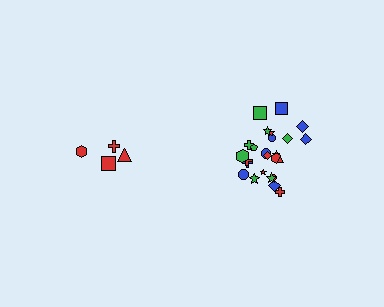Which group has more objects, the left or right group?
The right group.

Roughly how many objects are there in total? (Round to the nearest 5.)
Roughly 30 objects in total.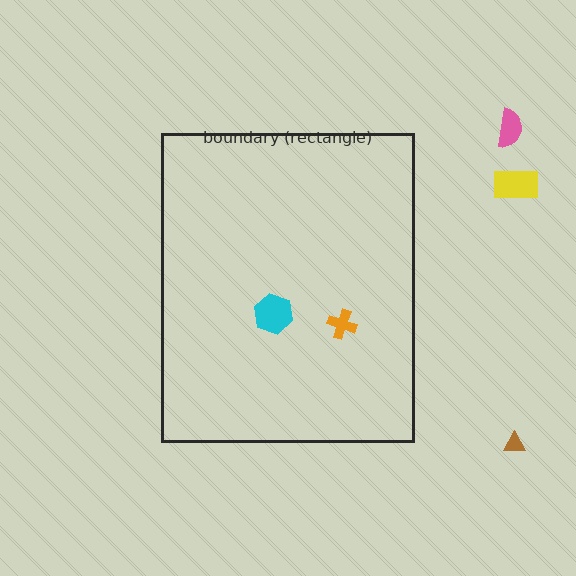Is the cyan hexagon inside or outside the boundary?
Inside.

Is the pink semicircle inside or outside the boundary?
Outside.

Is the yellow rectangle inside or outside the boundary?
Outside.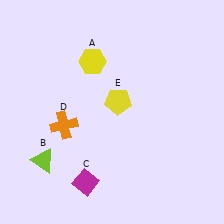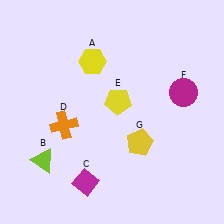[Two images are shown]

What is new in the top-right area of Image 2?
A magenta circle (F) was added in the top-right area of Image 2.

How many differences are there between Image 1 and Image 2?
There are 2 differences between the two images.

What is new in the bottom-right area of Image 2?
A yellow pentagon (G) was added in the bottom-right area of Image 2.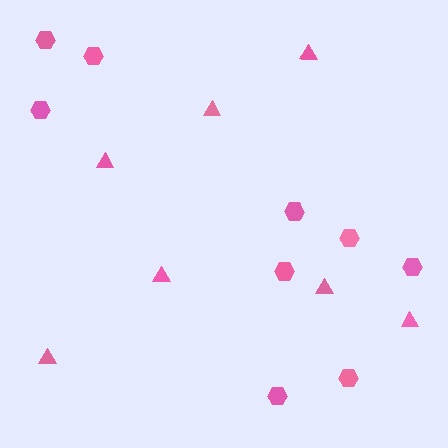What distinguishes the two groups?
There are 2 groups: one group of hexagons (9) and one group of triangles (7).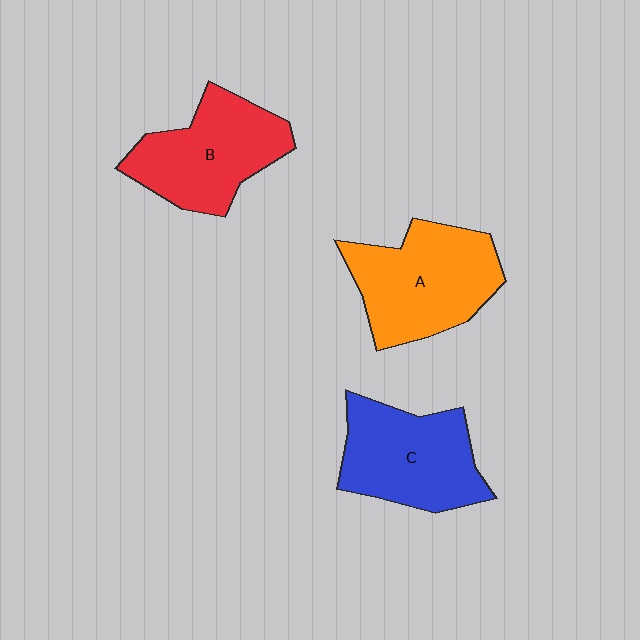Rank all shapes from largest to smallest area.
From largest to smallest: A (orange), C (blue), B (red).